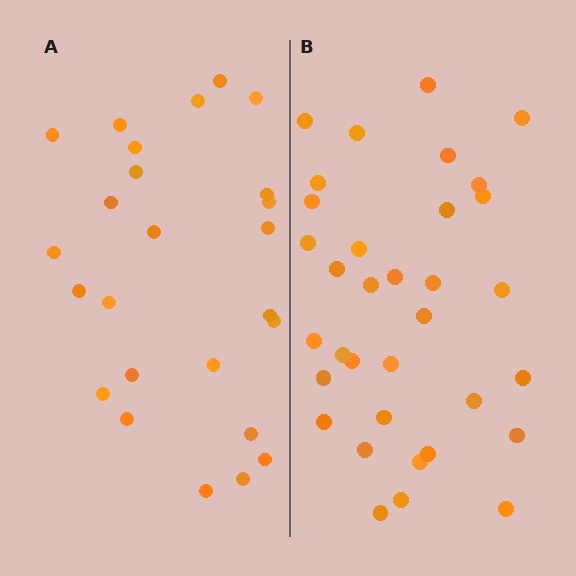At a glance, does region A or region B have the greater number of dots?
Region B (the right region) has more dots.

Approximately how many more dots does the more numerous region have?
Region B has roughly 8 or so more dots than region A.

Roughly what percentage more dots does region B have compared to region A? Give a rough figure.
About 35% more.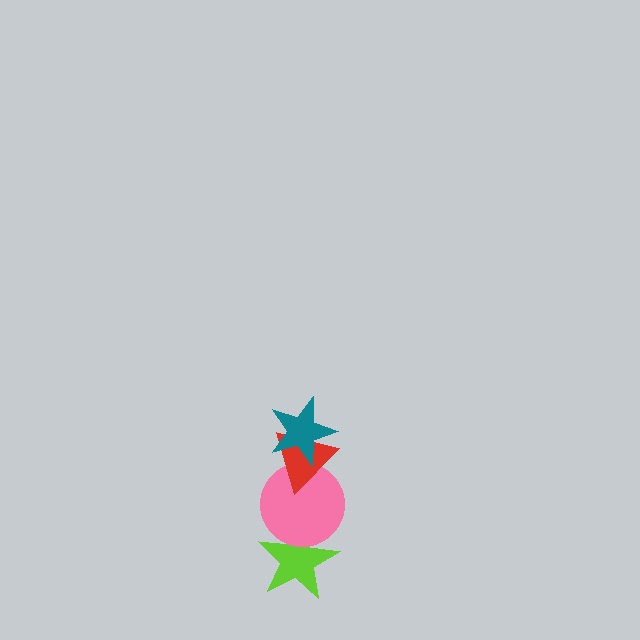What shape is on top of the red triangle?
The teal star is on top of the red triangle.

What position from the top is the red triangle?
The red triangle is 2nd from the top.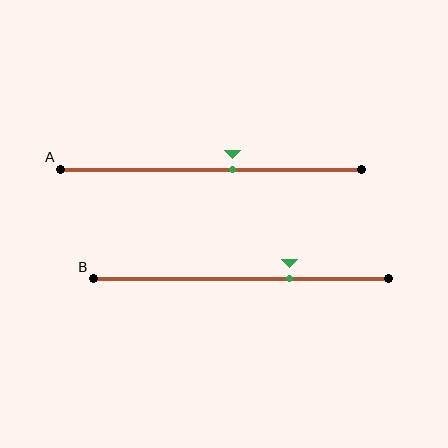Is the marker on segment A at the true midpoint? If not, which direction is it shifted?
No, the marker on segment A is shifted to the right by about 7% of the segment length.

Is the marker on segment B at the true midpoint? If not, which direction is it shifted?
No, the marker on segment B is shifted to the right by about 17% of the segment length.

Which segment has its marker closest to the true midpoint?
Segment A has its marker closest to the true midpoint.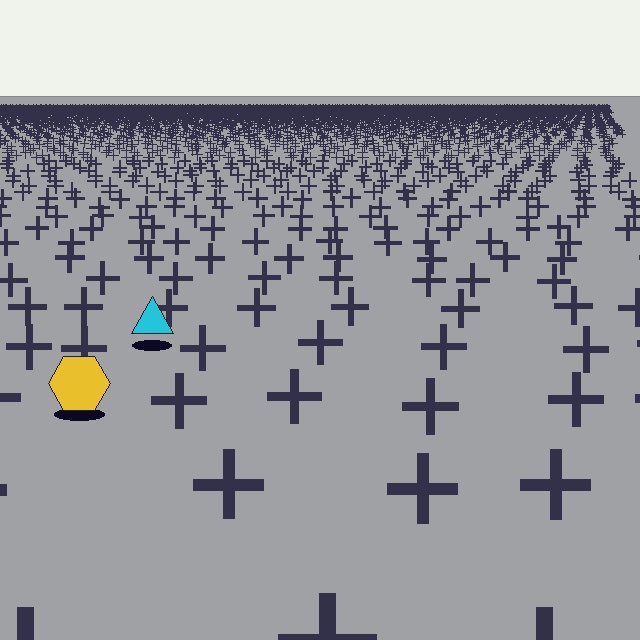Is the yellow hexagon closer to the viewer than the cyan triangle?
Yes. The yellow hexagon is closer — you can tell from the texture gradient: the ground texture is coarser near it.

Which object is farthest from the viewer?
The cyan triangle is farthest from the viewer. It appears smaller and the ground texture around it is denser.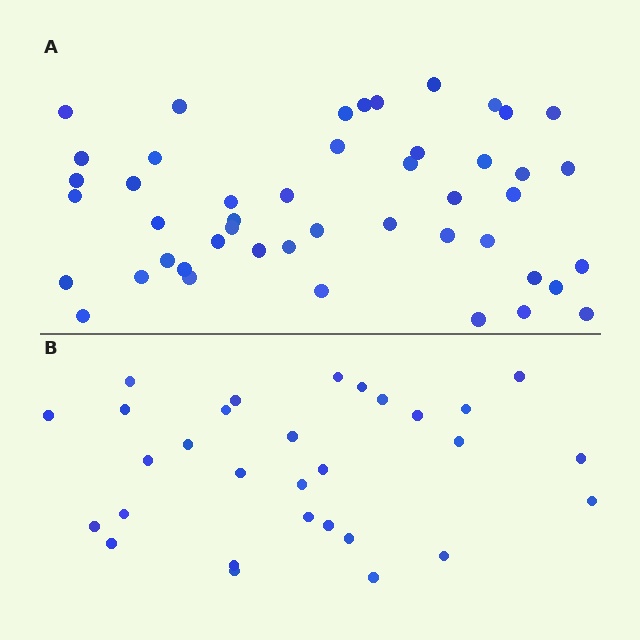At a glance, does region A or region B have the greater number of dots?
Region A (the top region) has more dots.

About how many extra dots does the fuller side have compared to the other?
Region A has approximately 15 more dots than region B.